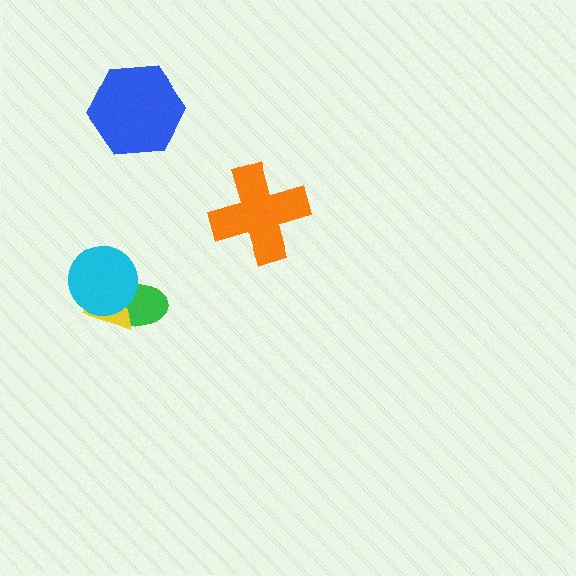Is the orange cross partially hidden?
No, no other shape covers it.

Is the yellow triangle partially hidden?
Yes, it is partially covered by another shape.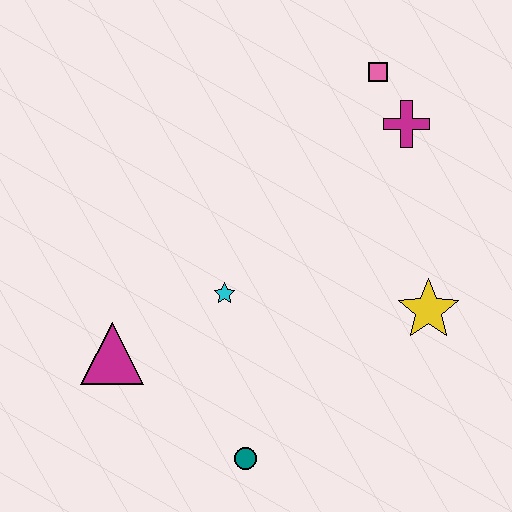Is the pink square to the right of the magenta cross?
No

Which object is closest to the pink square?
The magenta cross is closest to the pink square.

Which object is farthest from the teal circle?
The pink square is farthest from the teal circle.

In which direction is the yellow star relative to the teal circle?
The yellow star is to the right of the teal circle.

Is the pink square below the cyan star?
No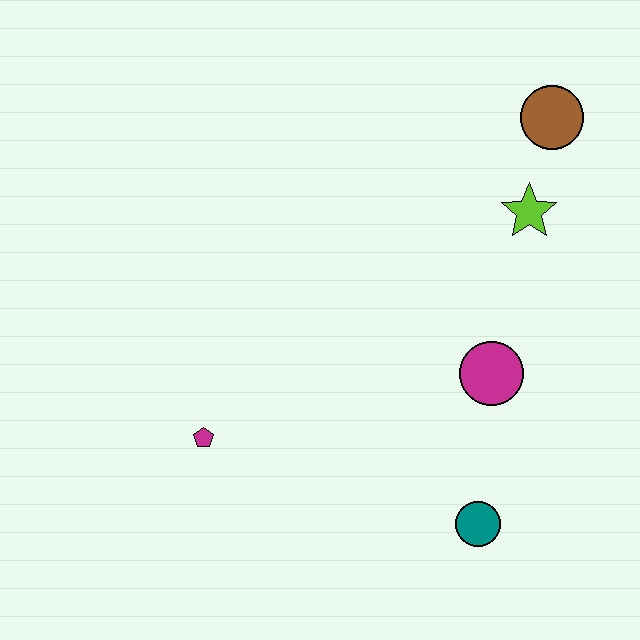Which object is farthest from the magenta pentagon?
The brown circle is farthest from the magenta pentagon.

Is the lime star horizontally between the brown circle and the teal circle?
Yes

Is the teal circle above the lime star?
No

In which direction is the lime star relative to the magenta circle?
The lime star is above the magenta circle.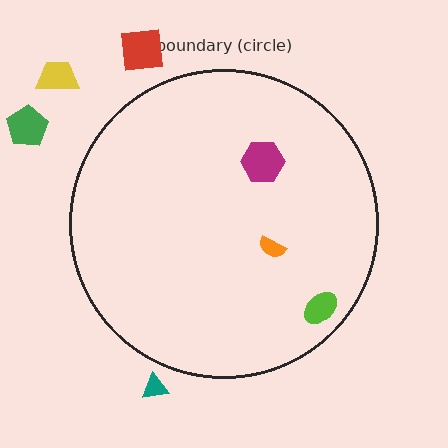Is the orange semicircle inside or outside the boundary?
Inside.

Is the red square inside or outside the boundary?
Outside.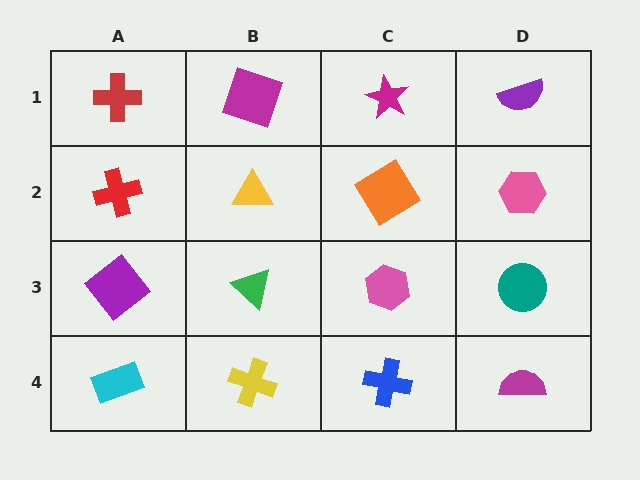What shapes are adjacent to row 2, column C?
A magenta star (row 1, column C), a pink hexagon (row 3, column C), a yellow triangle (row 2, column B), a pink hexagon (row 2, column D).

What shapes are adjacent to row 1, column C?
An orange diamond (row 2, column C), a magenta square (row 1, column B), a purple semicircle (row 1, column D).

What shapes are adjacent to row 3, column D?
A pink hexagon (row 2, column D), a magenta semicircle (row 4, column D), a pink hexagon (row 3, column C).